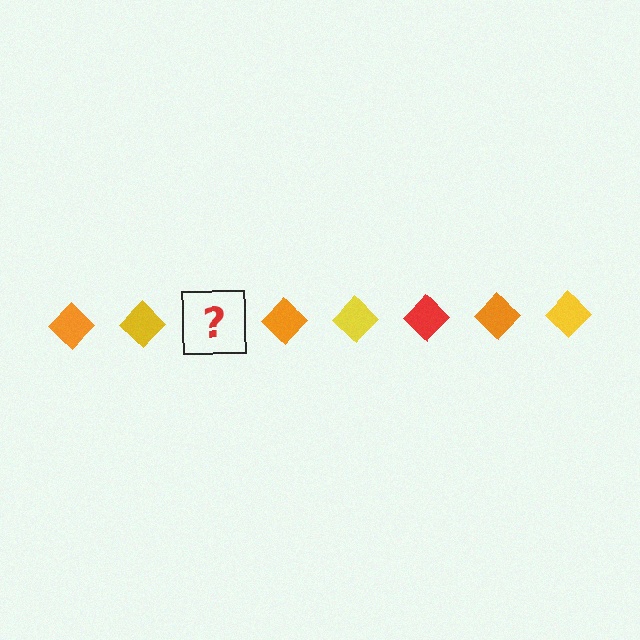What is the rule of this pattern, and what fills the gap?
The rule is that the pattern cycles through orange, yellow, red diamonds. The gap should be filled with a red diamond.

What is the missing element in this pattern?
The missing element is a red diamond.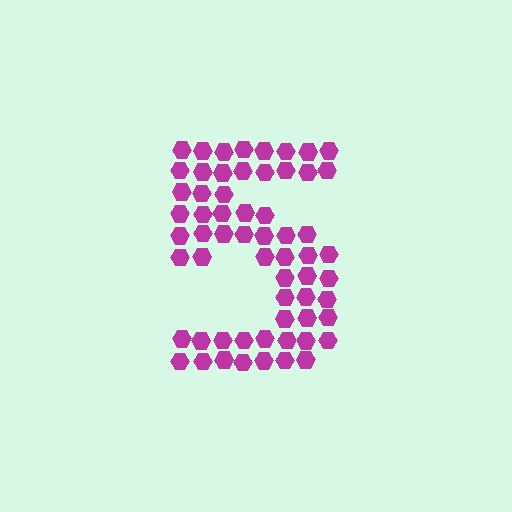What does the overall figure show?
The overall figure shows the digit 5.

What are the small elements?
The small elements are hexagons.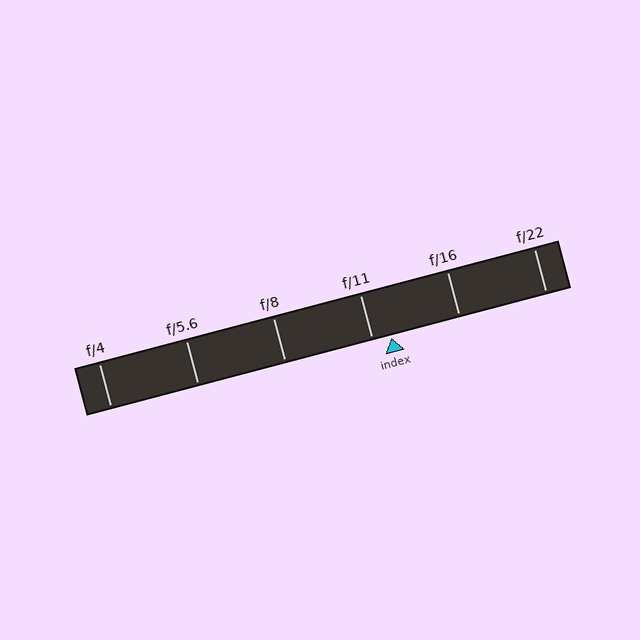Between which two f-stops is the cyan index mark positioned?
The index mark is between f/11 and f/16.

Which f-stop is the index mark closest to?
The index mark is closest to f/11.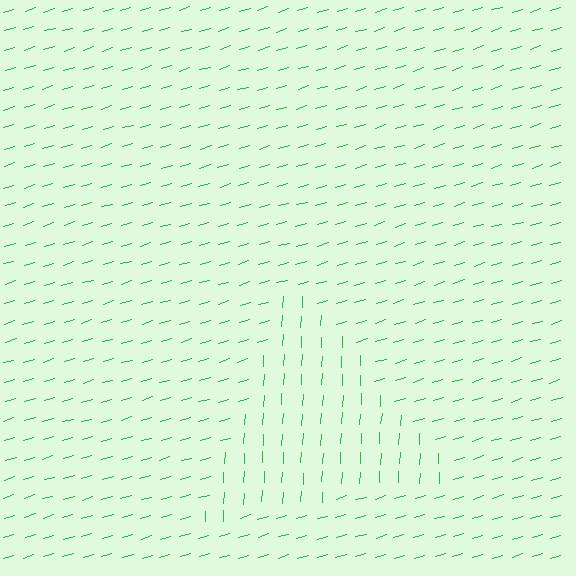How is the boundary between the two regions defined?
The boundary is defined purely by a change in line orientation (approximately 70 degrees difference). All lines are the same color and thickness.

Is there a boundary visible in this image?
Yes, there is a texture boundary formed by a change in line orientation.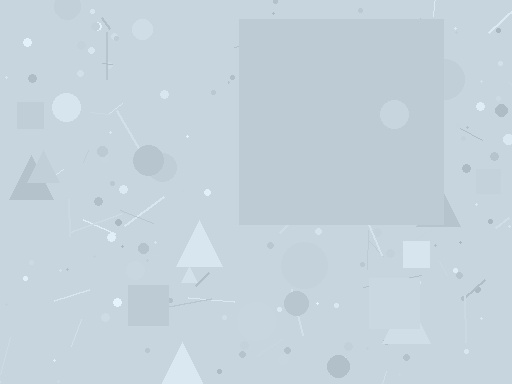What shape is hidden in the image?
A square is hidden in the image.